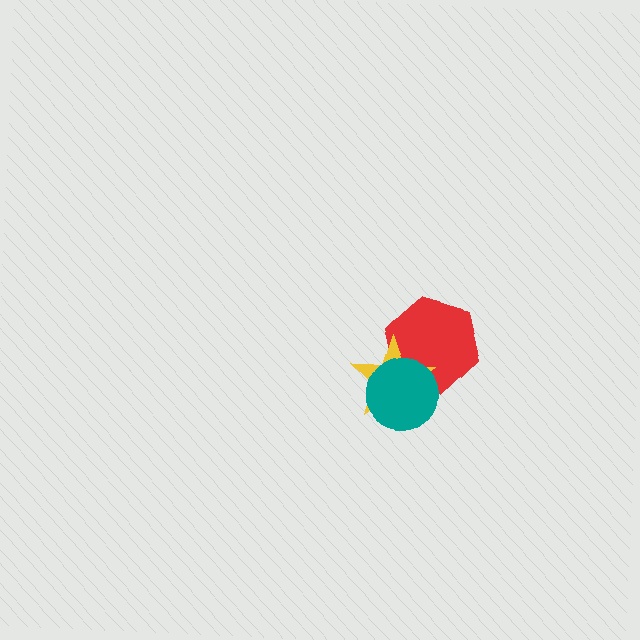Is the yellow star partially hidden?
Yes, it is partially covered by another shape.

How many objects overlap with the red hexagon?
2 objects overlap with the red hexagon.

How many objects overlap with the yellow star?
2 objects overlap with the yellow star.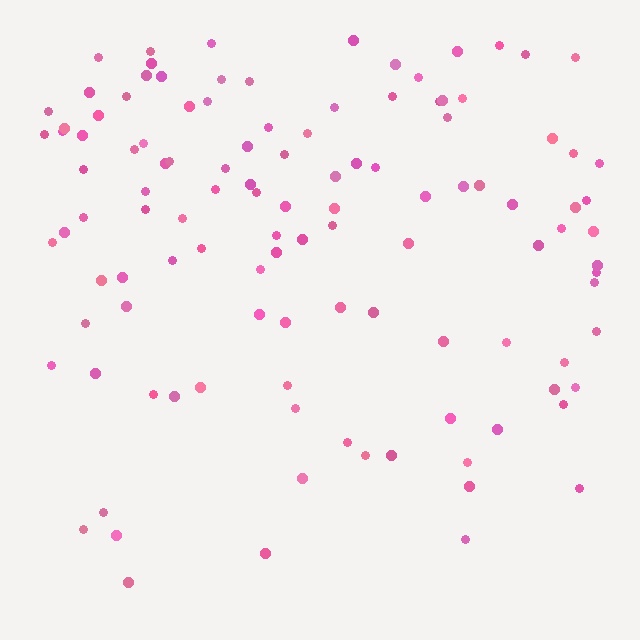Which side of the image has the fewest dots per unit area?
The bottom.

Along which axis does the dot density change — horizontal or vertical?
Vertical.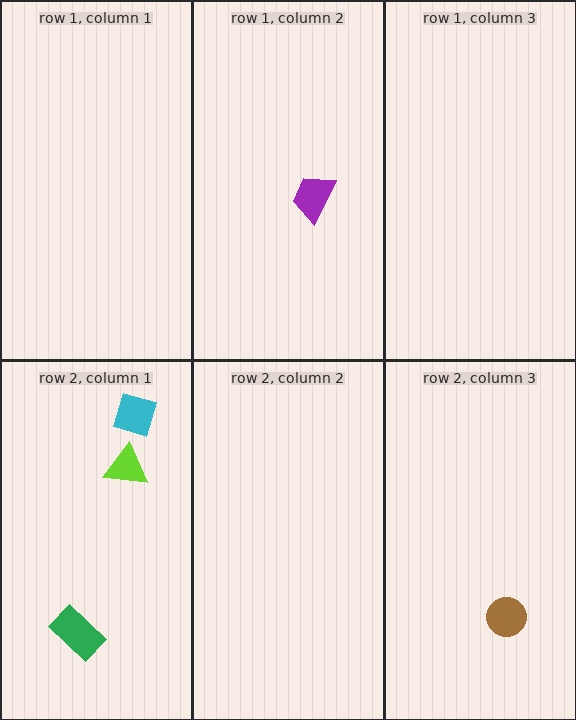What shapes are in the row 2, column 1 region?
The green rectangle, the cyan diamond, the lime triangle.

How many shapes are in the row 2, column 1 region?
3.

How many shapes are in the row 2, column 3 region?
1.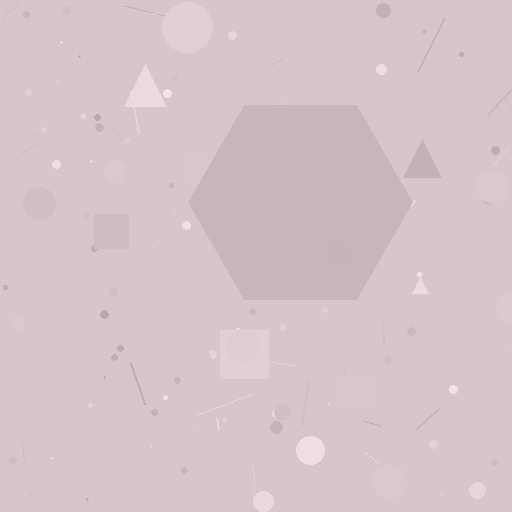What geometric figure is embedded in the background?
A hexagon is embedded in the background.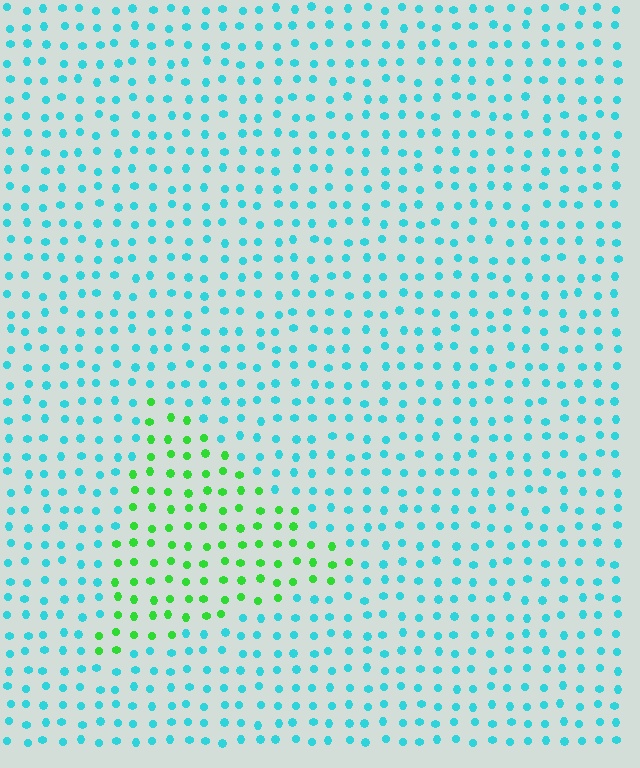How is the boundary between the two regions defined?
The boundary is defined purely by a slight shift in hue (about 61 degrees). Spacing, size, and orientation are identical on both sides.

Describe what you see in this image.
The image is filled with small cyan elements in a uniform arrangement. A triangle-shaped region is visible where the elements are tinted to a slightly different hue, forming a subtle color boundary.